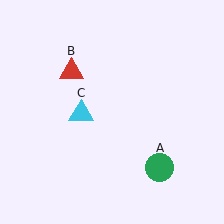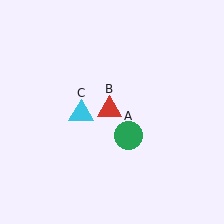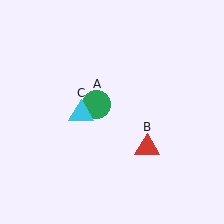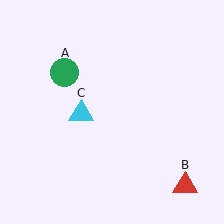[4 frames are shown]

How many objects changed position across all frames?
2 objects changed position: green circle (object A), red triangle (object B).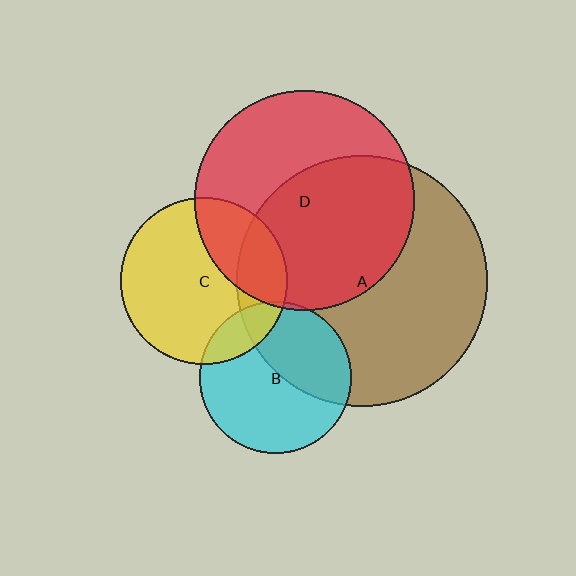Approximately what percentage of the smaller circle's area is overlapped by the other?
Approximately 40%.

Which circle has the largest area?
Circle A (brown).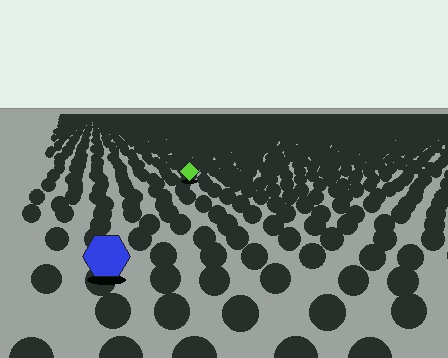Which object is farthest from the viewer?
The lime diamond is farthest from the viewer. It appears smaller and the ground texture around it is denser.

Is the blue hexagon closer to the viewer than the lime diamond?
Yes. The blue hexagon is closer — you can tell from the texture gradient: the ground texture is coarser near it.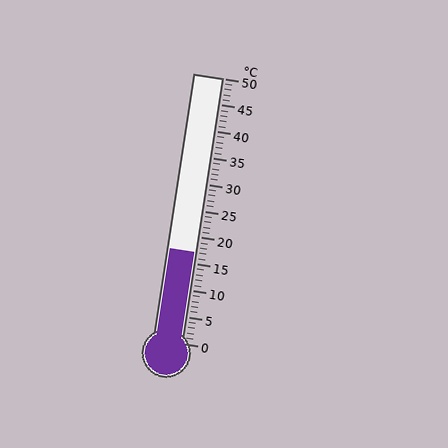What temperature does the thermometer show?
The thermometer shows approximately 17°C.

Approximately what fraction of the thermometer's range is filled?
The thermometer is filled to approximately 35% of its range.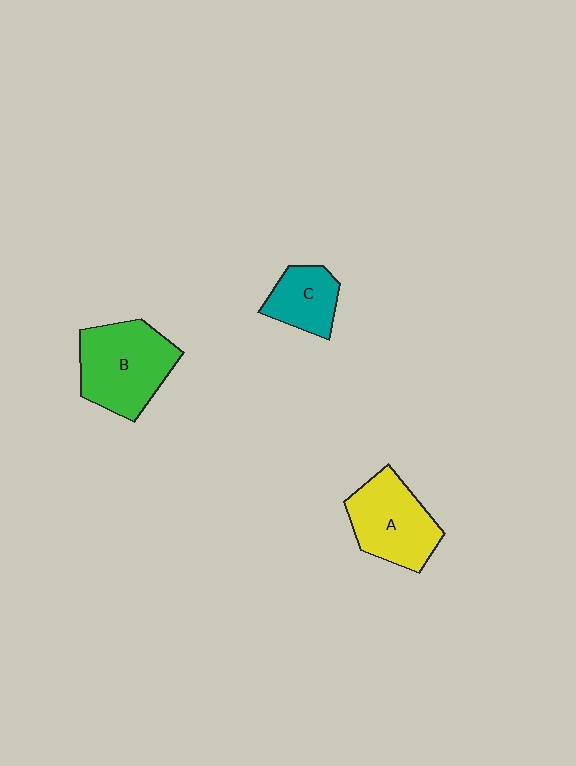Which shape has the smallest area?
Shape C (teal).